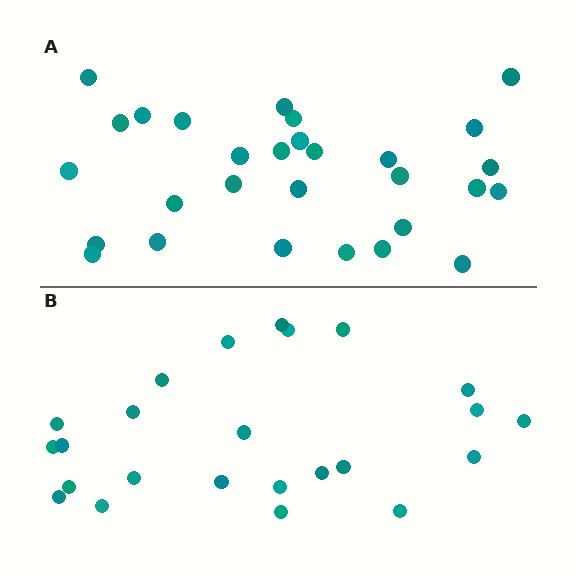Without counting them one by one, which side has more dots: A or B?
Region A (the top region) has more dots.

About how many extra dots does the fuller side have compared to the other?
Region A has about 5 more dots than region B.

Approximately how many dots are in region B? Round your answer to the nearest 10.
About 20 dots. (The exact count is 24, which rounds to 20.)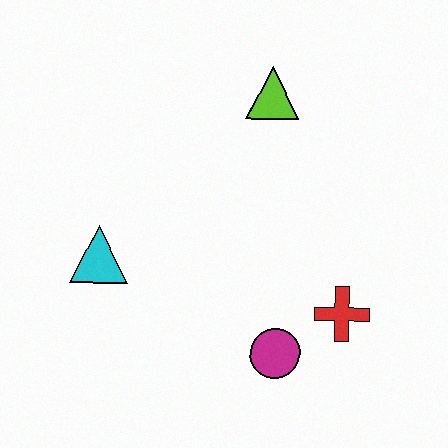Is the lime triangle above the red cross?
Yes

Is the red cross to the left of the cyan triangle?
No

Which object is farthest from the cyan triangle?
The red cross is farthest from the cyan triangle.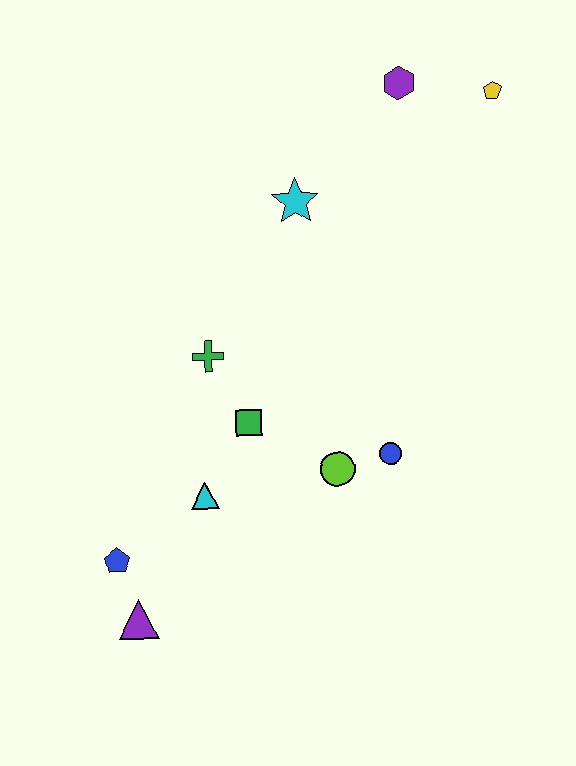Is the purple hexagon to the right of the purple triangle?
Yes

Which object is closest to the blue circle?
The lime circle is closest to the blue circle.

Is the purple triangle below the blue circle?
Yes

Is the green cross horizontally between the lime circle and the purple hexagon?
No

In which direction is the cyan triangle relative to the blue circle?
The cyan triangle is to the left of the blue circle.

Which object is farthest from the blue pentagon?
The yellow pentagon is farthest from the blue pentagon.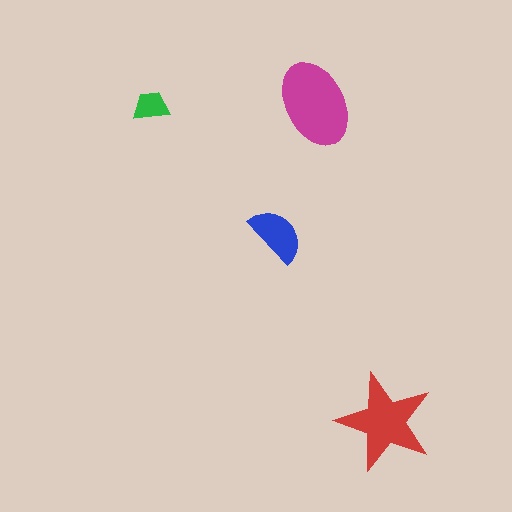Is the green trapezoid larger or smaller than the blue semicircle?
Smaller.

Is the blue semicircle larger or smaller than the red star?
Smaller.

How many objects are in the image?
There are 4 objects in the image.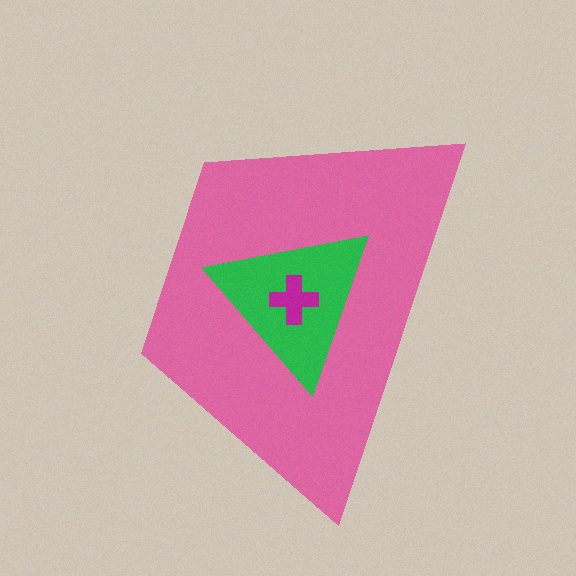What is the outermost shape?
The pink trapezoid.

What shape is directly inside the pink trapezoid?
The green triangle.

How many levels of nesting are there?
3.